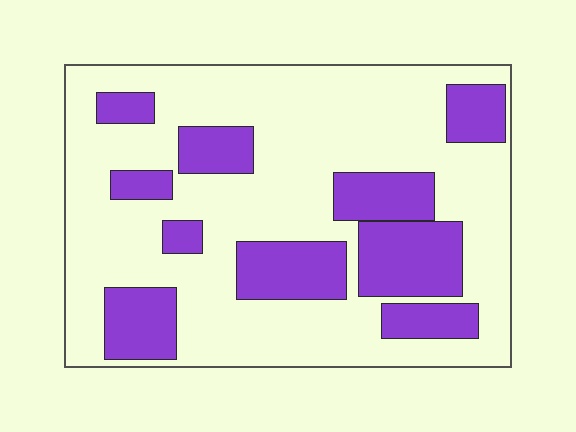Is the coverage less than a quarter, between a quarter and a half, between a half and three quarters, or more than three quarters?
Between a quarter and a half.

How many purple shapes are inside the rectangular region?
10.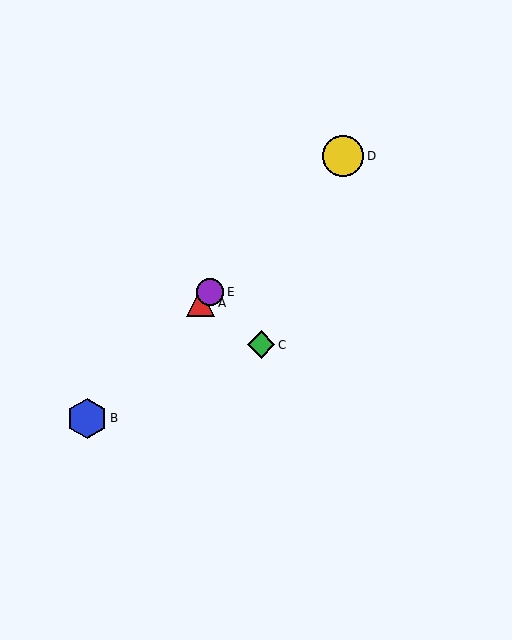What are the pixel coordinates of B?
Object B is at (87, 418).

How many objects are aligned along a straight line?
4 objects (A, B, D, E) are aligned along a straight line.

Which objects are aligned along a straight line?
Objects A, B, D, E are aligned along a straight line.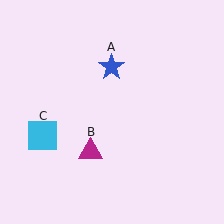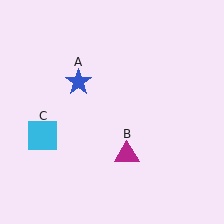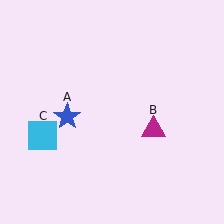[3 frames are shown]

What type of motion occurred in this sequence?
The blue star (object A), magenta triangle (object B) rotated counterclockwise around the center of the scene.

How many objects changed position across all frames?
2 objects changed position: blue star (object A), magenta triangle (object B).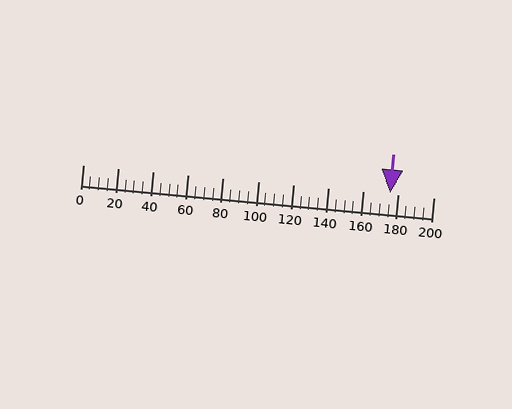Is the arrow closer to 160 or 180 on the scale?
The arrow is closer to 180.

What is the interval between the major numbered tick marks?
The major tick marks are spaced 20 units apart.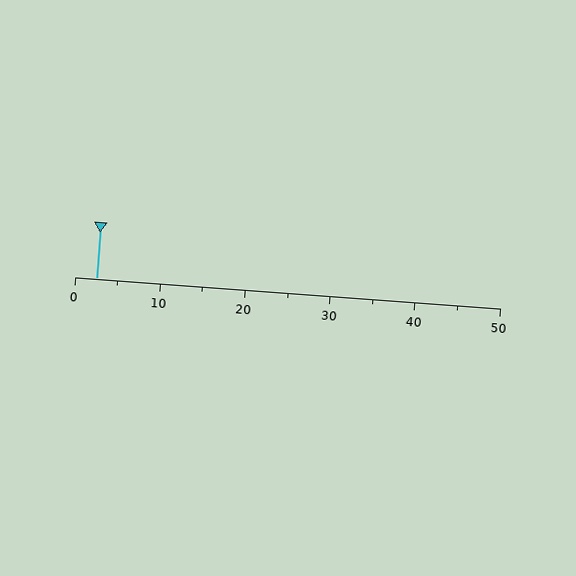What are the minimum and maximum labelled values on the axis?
The axis runs from 0 to 50.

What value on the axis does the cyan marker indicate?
The marker indicates approximately 2.5.